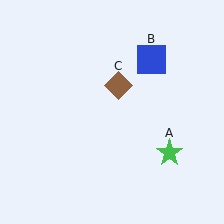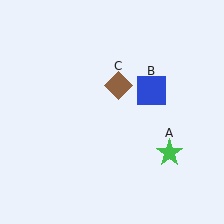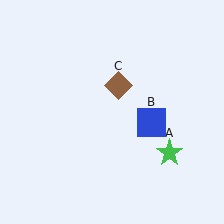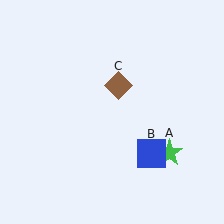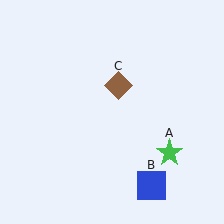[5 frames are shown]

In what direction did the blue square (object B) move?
The blue square (object B) moved down.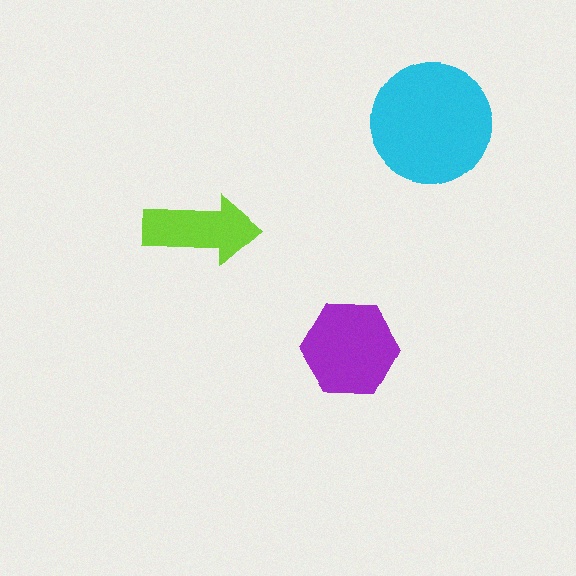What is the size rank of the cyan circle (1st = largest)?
1st.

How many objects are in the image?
There are 3 objects in the image.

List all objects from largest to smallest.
The cyan circle, the purple hexagon, the lime arrow.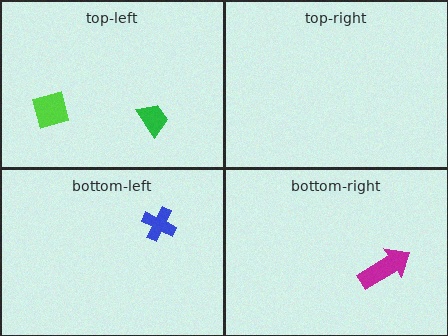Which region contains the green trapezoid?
The top-left region.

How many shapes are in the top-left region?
2.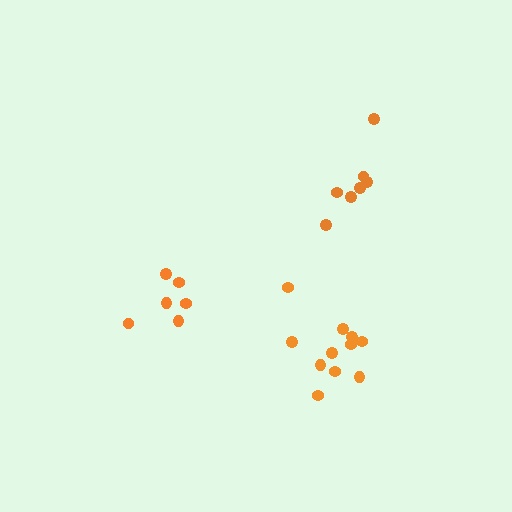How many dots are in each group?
Group 1: 6 dots, Group 2: 7 dots, Group 3: 11 dots (24 total).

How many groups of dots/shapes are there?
There are 3 groups.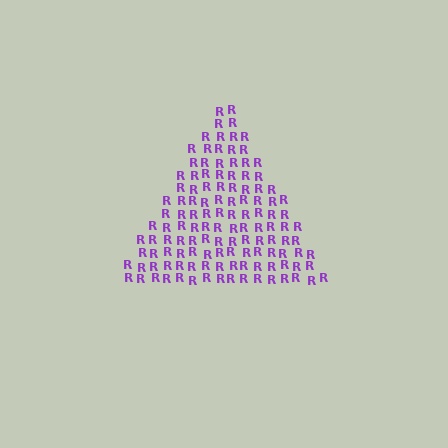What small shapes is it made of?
It is made of small letter R's.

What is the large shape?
The large shape is a triangle.